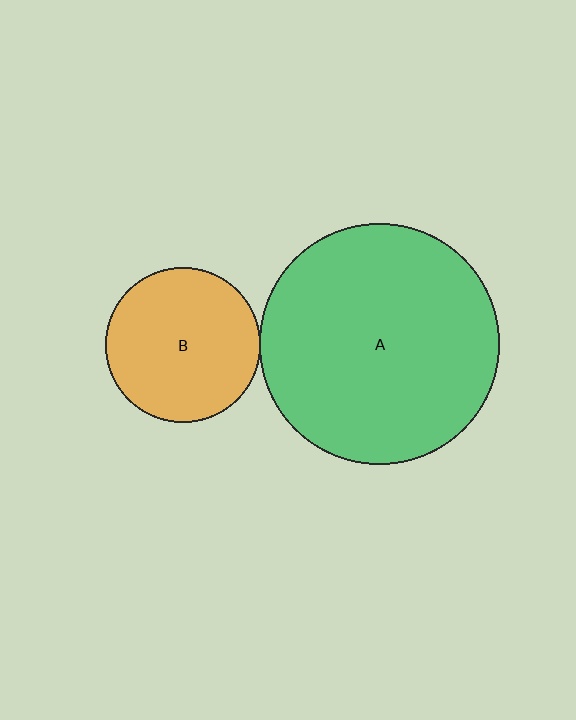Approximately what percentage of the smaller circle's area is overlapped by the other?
Approximately 5%.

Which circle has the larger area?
Circle A (green).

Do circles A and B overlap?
Yes.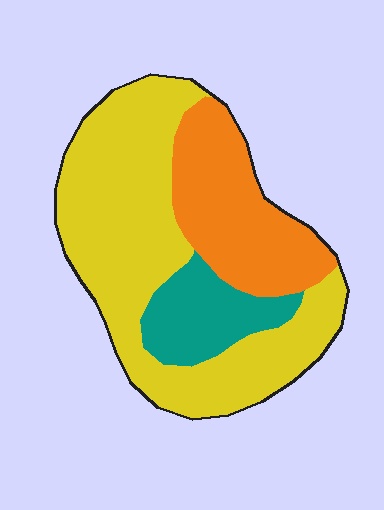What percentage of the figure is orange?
Orange covers 27% of the figure.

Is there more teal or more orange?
Orange.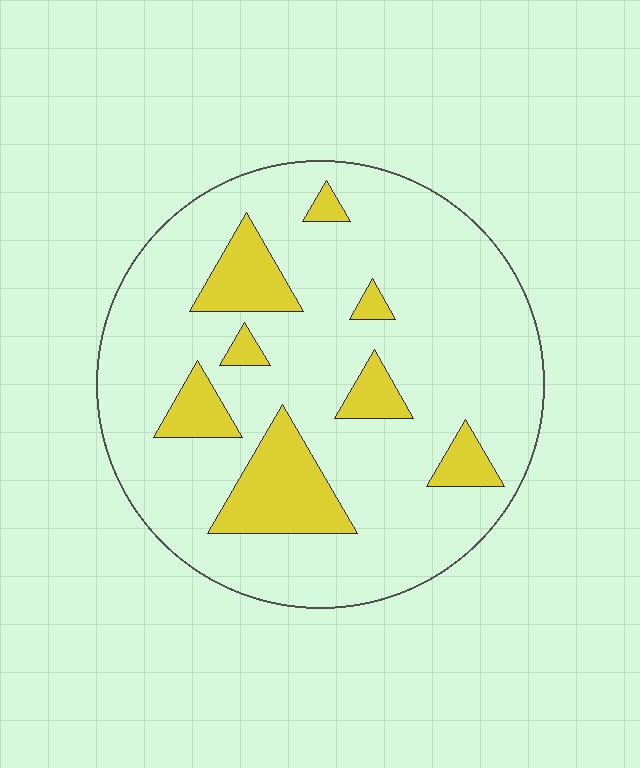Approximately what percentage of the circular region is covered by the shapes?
Approximately 20%.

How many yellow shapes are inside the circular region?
8.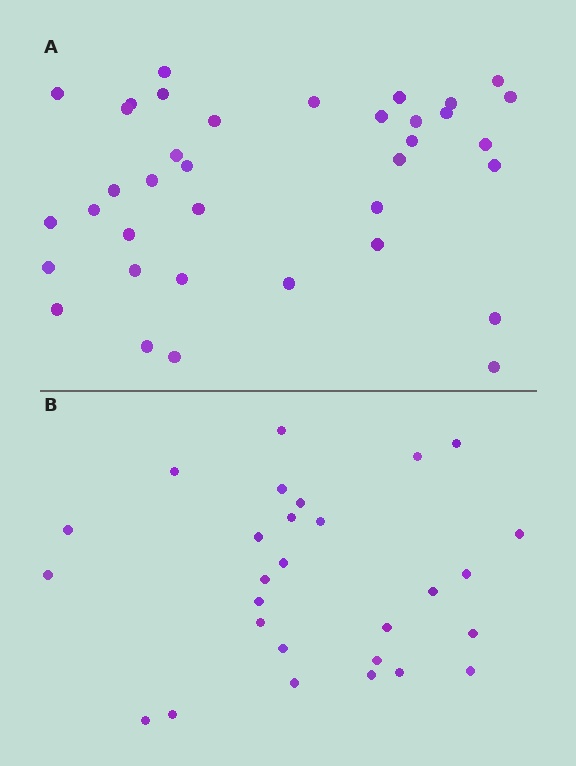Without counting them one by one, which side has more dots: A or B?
Region A (the top region) has more dots.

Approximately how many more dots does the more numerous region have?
Region A has roughly 8 or so more dots than region B.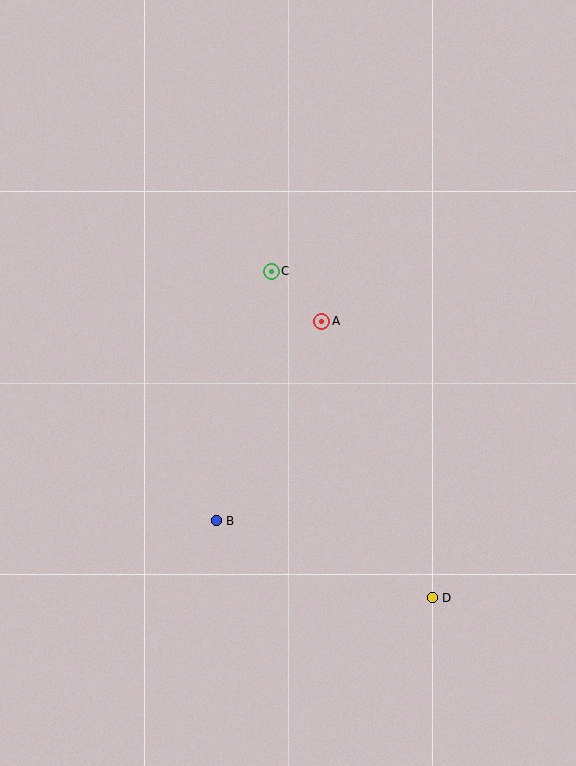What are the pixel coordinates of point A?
Point A is at (322, 321).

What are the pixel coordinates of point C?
Point C is at (271, 271).